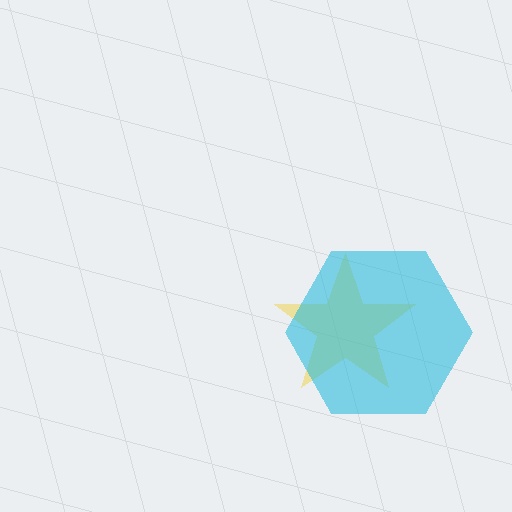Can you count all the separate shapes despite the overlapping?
Yes, there are 2 separate shapes.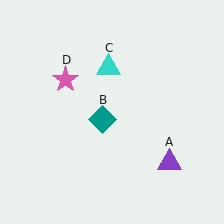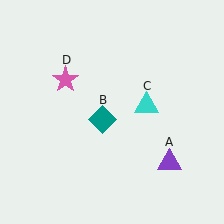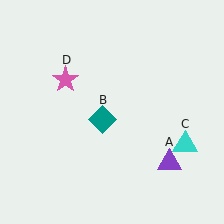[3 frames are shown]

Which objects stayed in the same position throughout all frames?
Purple triangle (object A) and teal diamond (object B) and pink star (object D) remained stationary.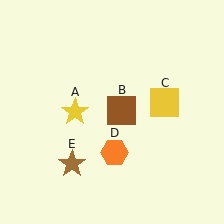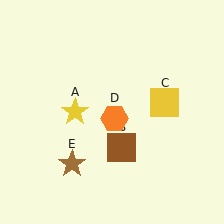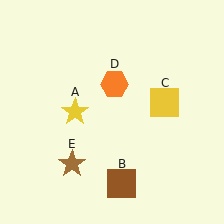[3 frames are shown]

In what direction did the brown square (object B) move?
The brown square (object B) moved down.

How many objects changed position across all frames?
2 objects changed position: brown square (object B), orange hexagon (object D).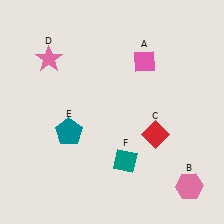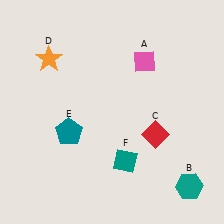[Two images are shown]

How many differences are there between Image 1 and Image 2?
There are 2 differences between the two images.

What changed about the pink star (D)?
In Image 1, D is pink. In Image 2, it changed to orange.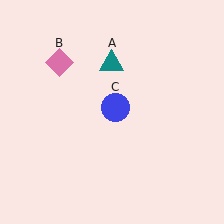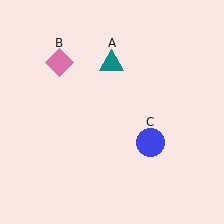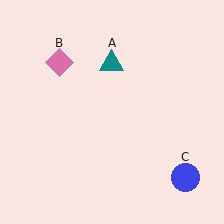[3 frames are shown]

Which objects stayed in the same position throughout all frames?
Teal triangle (object A) and pink diamond (object B) remained stationary.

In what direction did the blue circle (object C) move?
The blue circle (object C) moved down and to the right.